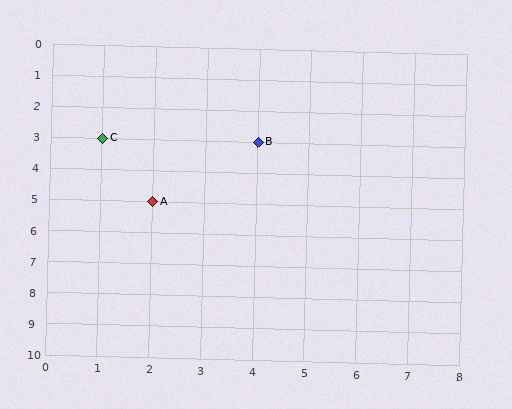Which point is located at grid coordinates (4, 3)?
Point B is at (4, 3).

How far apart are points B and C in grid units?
Points B and C are 3 columns apart.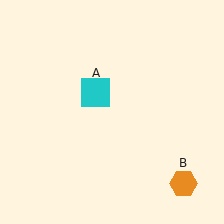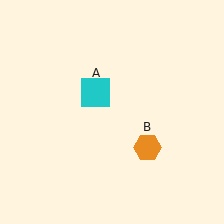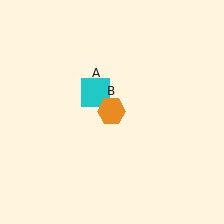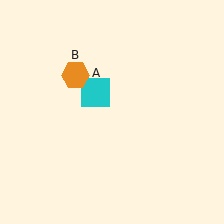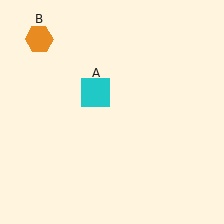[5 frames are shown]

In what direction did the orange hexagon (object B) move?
The orange hexagon (object B) moved up and to the left.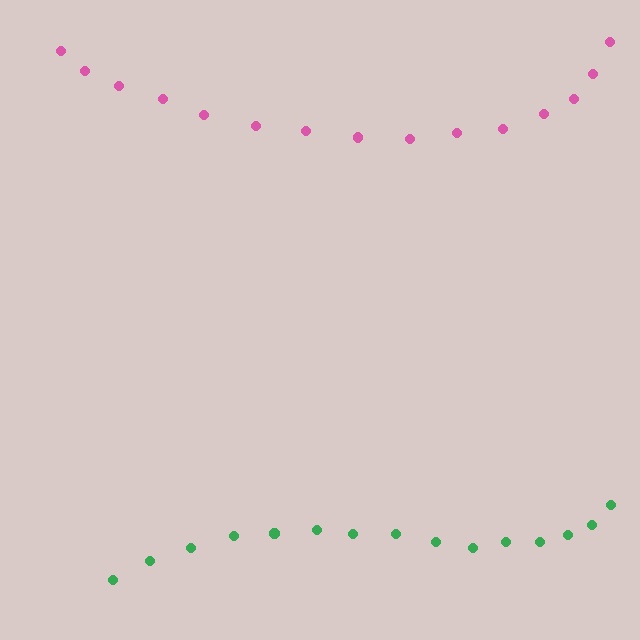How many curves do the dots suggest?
There are 2 distinct paths.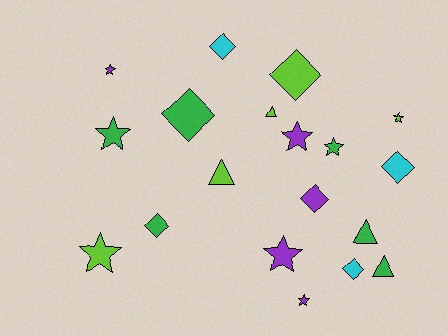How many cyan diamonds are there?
There are 3 cyan diamonds.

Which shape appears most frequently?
Star, with 8 objects.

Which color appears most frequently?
Green, with 6 objects.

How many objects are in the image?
There are 19 objects.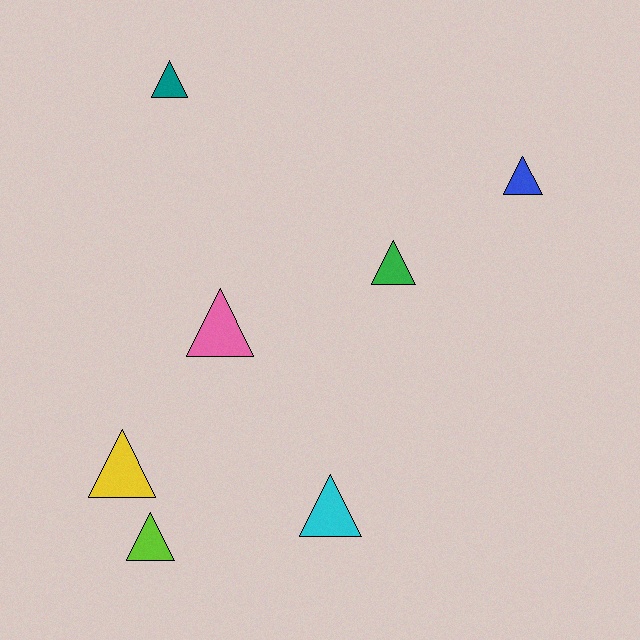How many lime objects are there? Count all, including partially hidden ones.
There is 1 lime object.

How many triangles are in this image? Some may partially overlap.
There are 7 triangles.